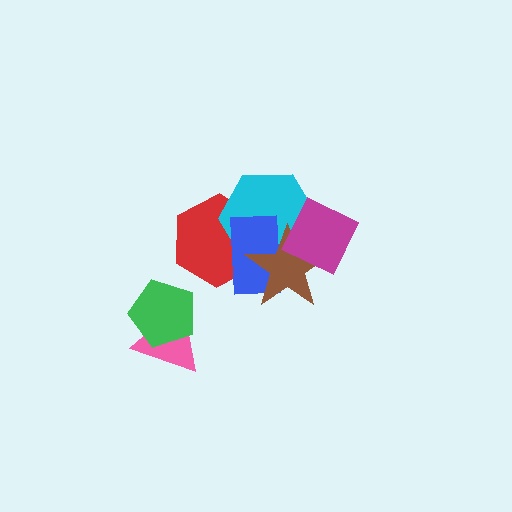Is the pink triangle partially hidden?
Yes, it is partially covered by another shape.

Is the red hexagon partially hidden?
Yes, it is partially covered by another shape.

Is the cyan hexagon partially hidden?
Yes, it is partially covered by another shape.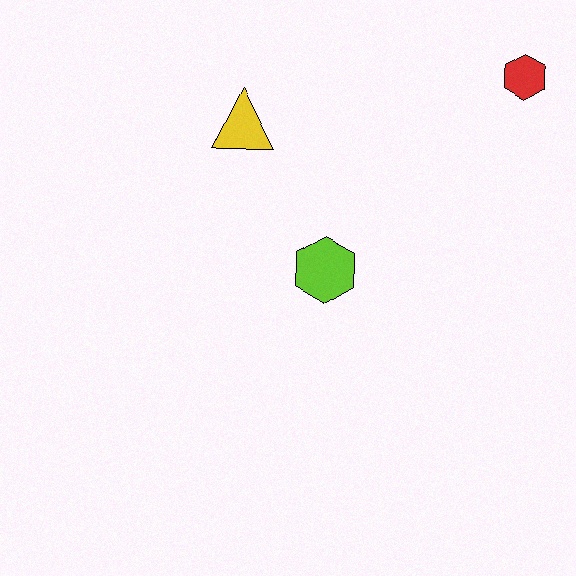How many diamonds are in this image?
There are no diamonds.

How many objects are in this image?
There are 3 objects.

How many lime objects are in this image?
There is 1 lime object.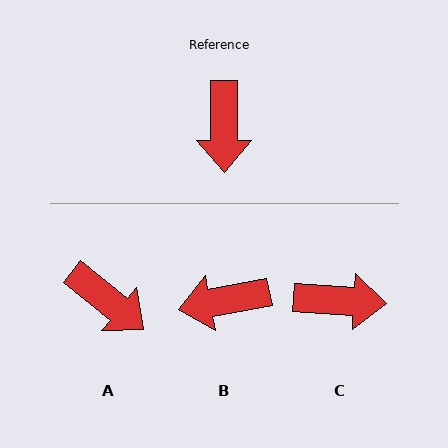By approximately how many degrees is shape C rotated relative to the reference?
Approximately 86 degrees counter-clockwise.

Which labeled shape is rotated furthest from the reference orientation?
C, about 86 degrees away.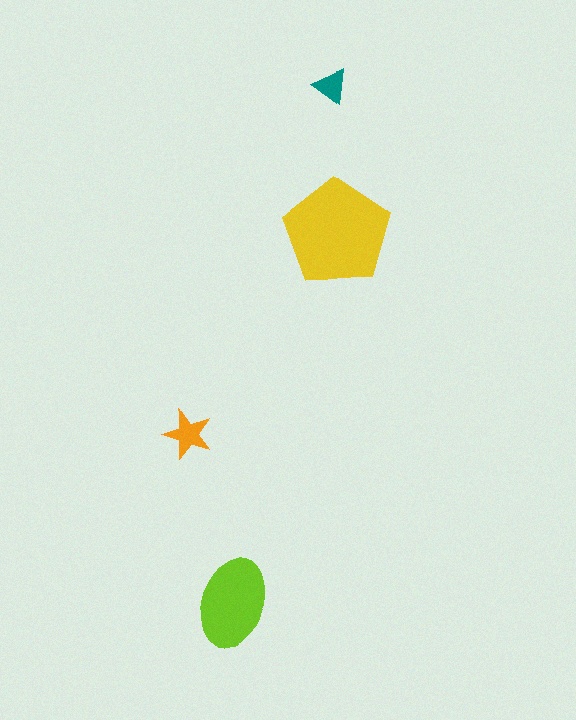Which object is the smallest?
The teal triangle.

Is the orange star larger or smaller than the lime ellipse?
Smaller.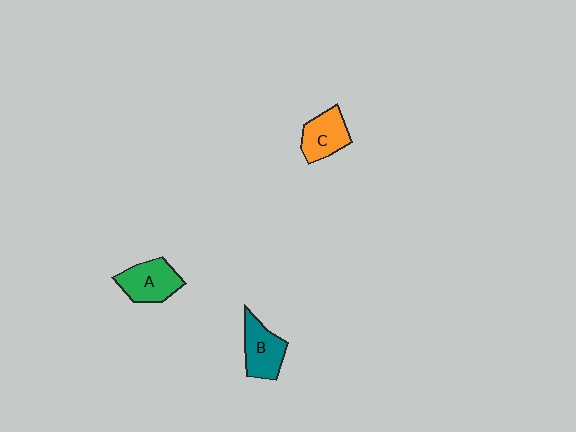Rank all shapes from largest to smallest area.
From largest to smallest: A (green), B (teal), C (orange).